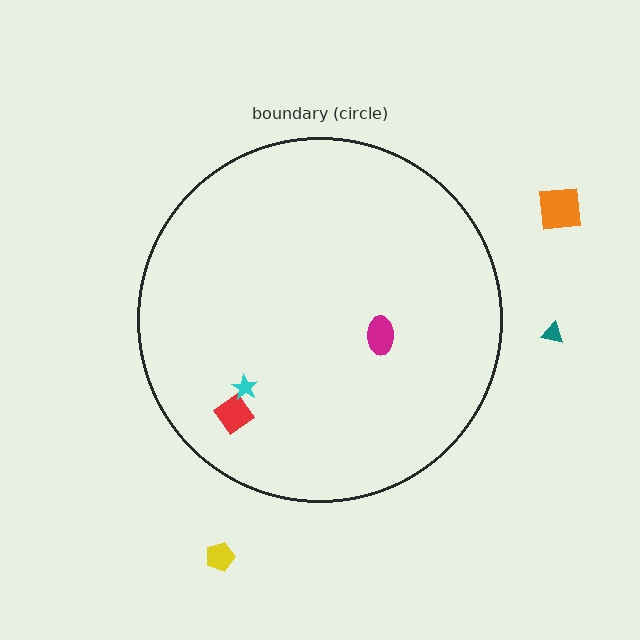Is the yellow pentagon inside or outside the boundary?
Outside.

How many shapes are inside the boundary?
3 inside, 3 outside.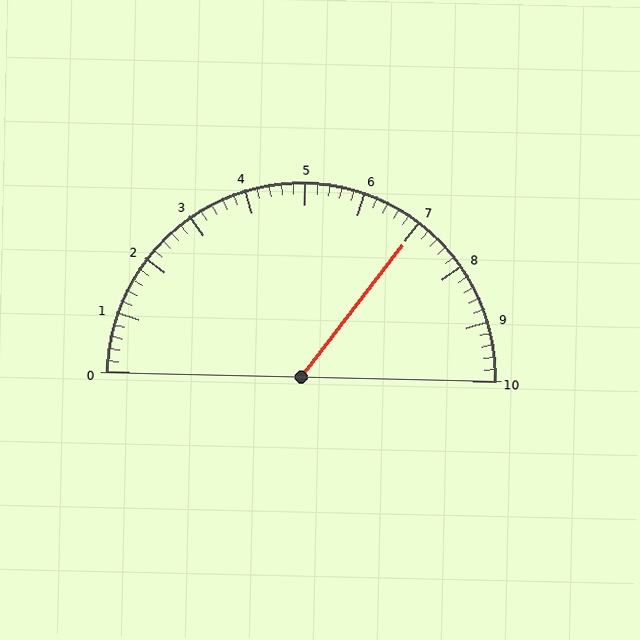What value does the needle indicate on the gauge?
The needle indicates approximately 7.0.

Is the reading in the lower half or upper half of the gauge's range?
The reading is in the upper half of the range (0 to 10).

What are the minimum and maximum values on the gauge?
The gauge ranges from 0 to 10.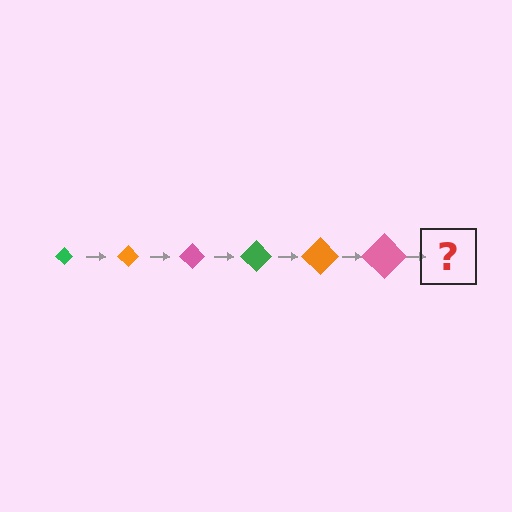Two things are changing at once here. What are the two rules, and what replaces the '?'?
The two rules are that the diamond grows larger each step and the color cycles through green, orange, and pink. The '?' should be a green diamond, larger than the previous one.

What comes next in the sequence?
The next element should be a green diamond, larger than the previous one.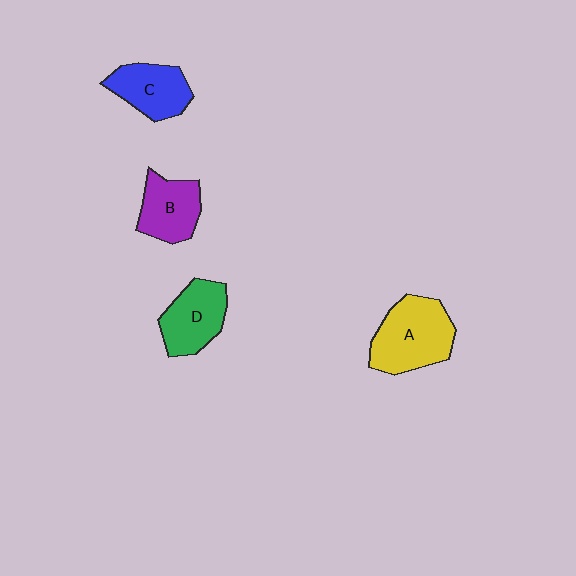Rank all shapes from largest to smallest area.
From largest to smallest: A (yellow), D (green), C (blue), B (purple).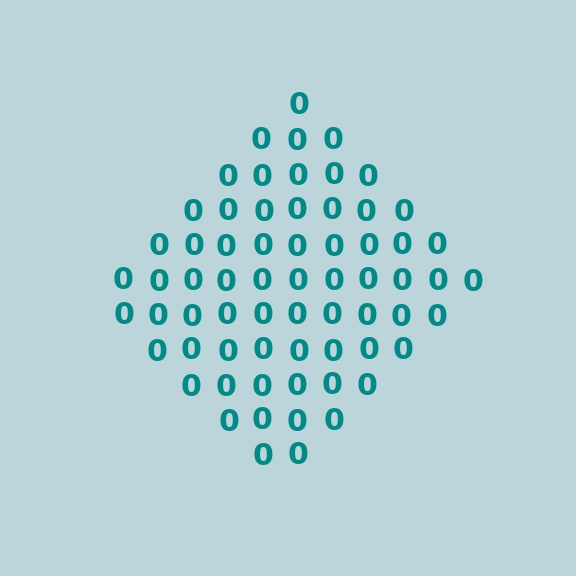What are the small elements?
The small elements are digit 0's.